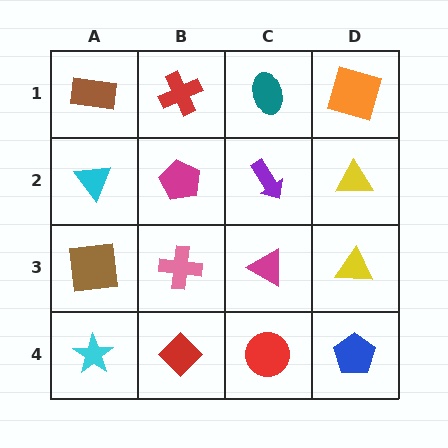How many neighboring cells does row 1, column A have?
2.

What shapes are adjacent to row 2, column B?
A red cross (row 1, column B), a pink cross (row 3, column B), a cyan triangle (row 2, column A), a purple arrow (row 2, column C).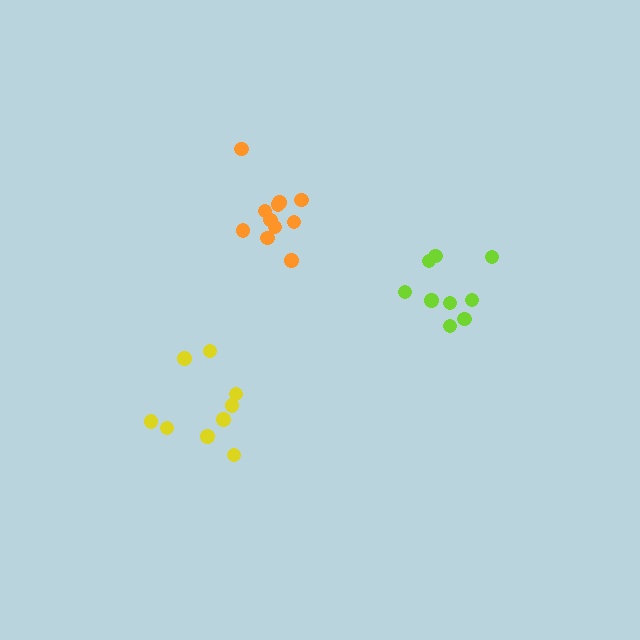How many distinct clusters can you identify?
There are 3 distinct clusters.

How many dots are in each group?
Group 1: 11 dots, Group 2: 9 dots, Group 3: 9 dots (29 total).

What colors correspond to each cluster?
The clusters are colored: orange, lime, yellow.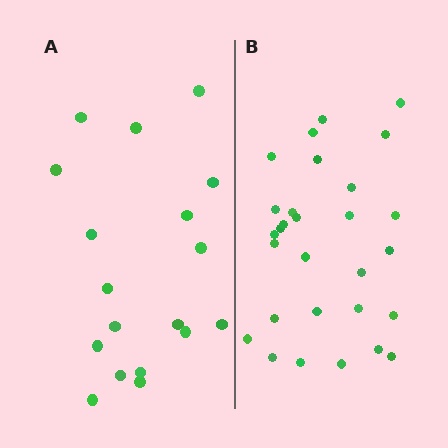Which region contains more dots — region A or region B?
Region B (the right region) has more dots.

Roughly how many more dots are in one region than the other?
Region B has roughly 12 or so more dots than region A.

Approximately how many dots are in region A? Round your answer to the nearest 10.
About 20 dots. (The exact count is 18, which rounds to 20.)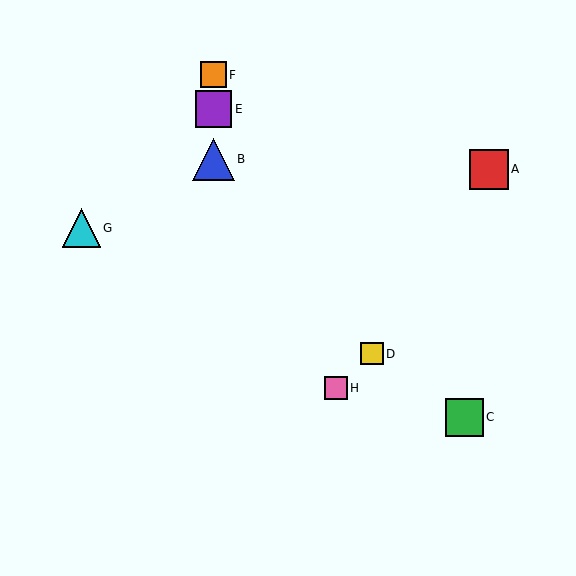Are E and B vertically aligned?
Yes, both are at x≈213.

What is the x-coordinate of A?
Object A is at x≈489.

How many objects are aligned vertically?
3 objects (B, E, F) are aligned vertically.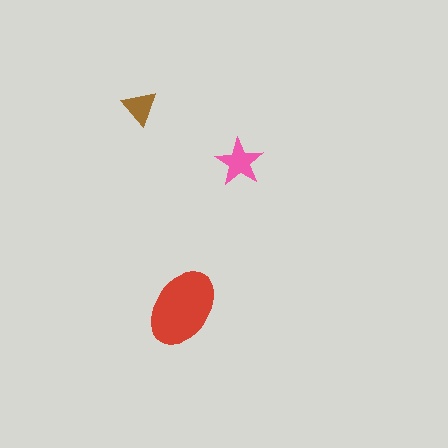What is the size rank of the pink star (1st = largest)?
2nd.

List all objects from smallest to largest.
The brown triangle, the pink star, the red ellipse.